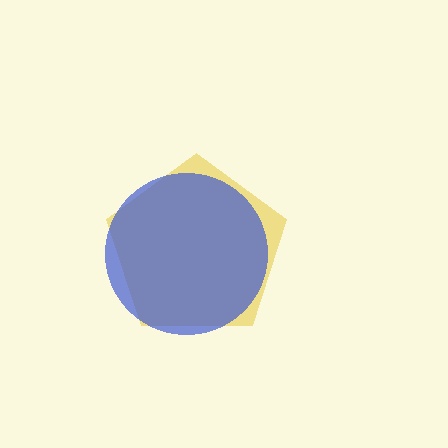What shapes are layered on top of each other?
The layered shapes are: a yellow pentagon, a blue circle.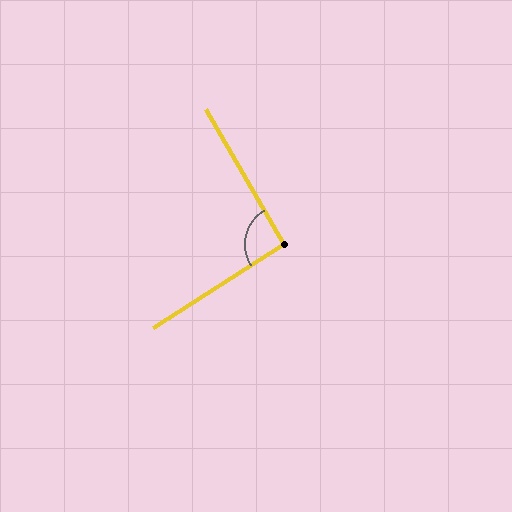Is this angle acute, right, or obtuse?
It is approximately a right angle.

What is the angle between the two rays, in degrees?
Approximately 92 degrees.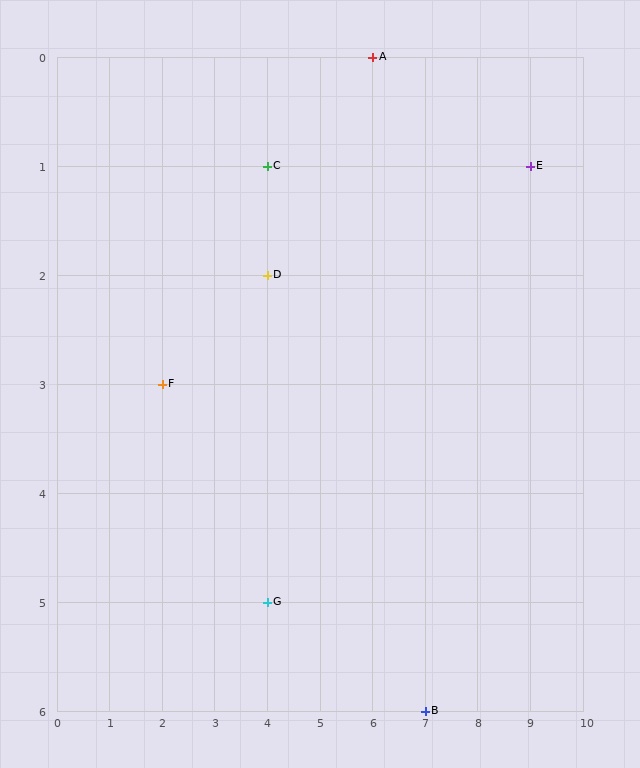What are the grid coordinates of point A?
Point A is at grid coordinates (6, 0).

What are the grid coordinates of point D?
Point D is at grid coordinates (4, 2).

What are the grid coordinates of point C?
Point C is at grid coordinates (4, 1).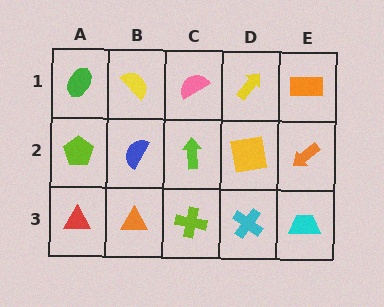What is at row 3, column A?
A red triangle.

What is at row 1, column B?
A yellow semicircle.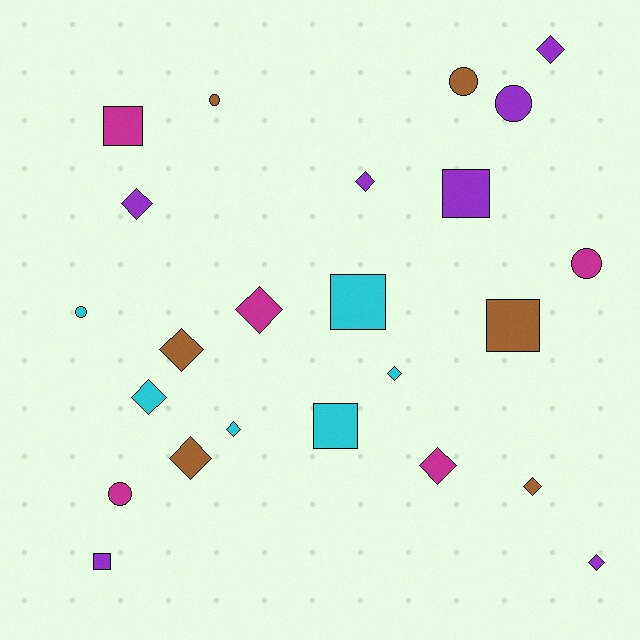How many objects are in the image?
There are 24 objects.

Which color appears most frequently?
Purple, with 7 objects.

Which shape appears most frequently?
Diamond, with 12 objects.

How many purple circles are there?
There is 1 purple circle.